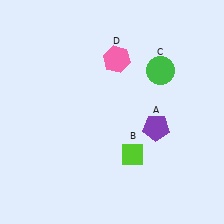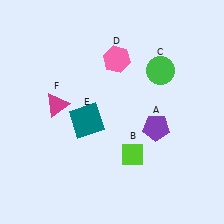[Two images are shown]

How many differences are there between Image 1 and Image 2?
There are 2 differences between the two images.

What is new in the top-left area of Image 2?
A magenta triangle (F) was added in the top-left area of Image 2.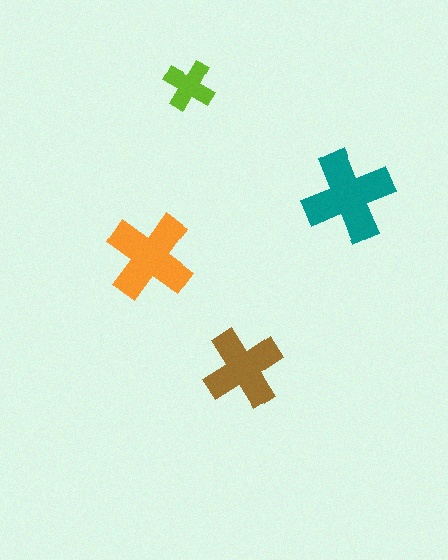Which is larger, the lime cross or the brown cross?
The brown one.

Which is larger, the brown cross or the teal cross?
The teal one.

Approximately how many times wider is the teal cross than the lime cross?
About 2 times wider.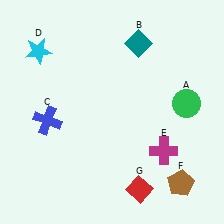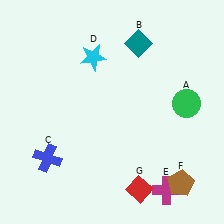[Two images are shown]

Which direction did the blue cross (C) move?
The blue cross (C) moved down.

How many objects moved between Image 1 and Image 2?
3 objects moved between the two images.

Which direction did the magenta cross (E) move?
The magenta cross (E) moved down.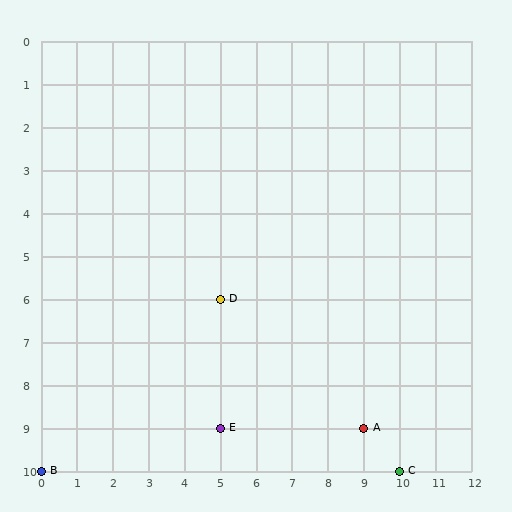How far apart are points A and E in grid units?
Points A and E are 4 columns apart.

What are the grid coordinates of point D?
Point D is at grid coordinates (5, 6).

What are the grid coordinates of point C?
Point C is at grid coordinates (10, 10).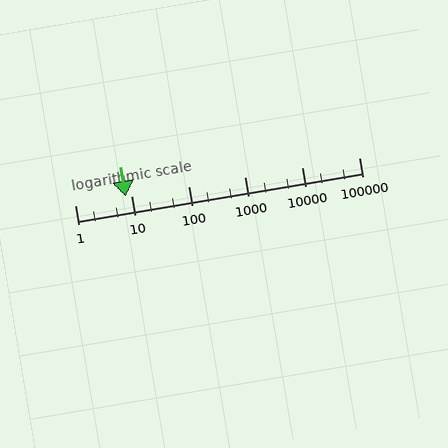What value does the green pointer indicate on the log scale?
The pointer indicates approximately 7.7.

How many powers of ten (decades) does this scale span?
The scale spans 5 decades, from 1 to 100000.